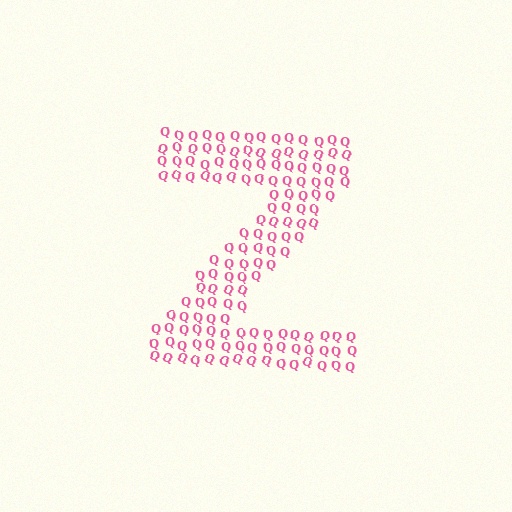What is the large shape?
The large shape is the letter Z.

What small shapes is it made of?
It is made of small letter Q's.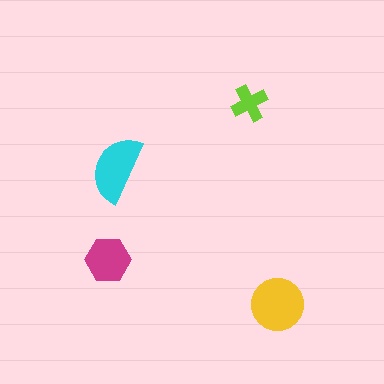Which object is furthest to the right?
The yellow circle is rightmost.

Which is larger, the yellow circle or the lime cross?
The yellow circle.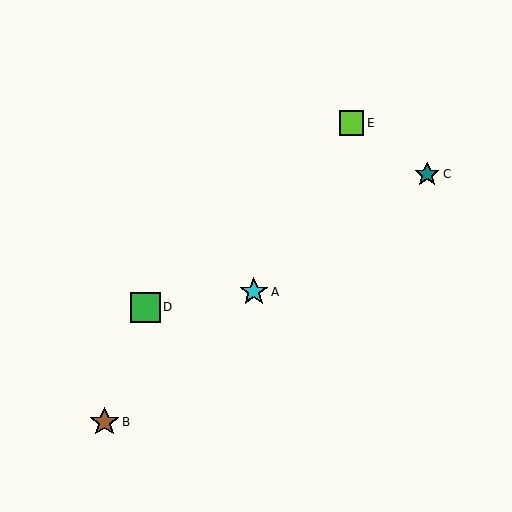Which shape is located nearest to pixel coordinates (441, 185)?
The teal star (labeled C) at (427, 174) is nearest to that location.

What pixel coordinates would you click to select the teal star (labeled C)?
Click at (427, 174) to select the teal star C.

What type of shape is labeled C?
Shape C is a teal star.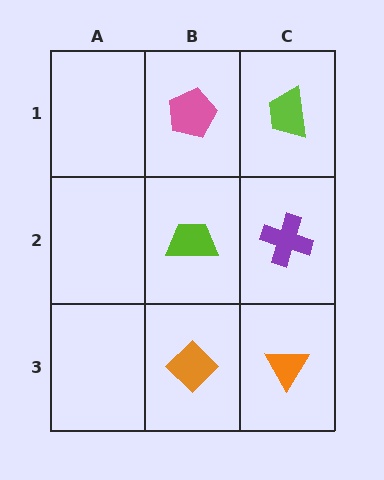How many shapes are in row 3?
2 shapes.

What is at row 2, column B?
A lime trapezoid.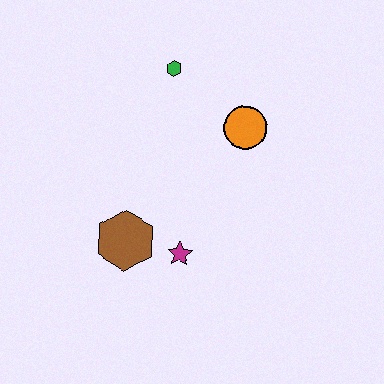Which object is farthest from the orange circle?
The brown hexagon is farthest from the orange circle.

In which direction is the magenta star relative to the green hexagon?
The magenta star is below the green hexagon.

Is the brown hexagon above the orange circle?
No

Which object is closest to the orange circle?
The green hexagon is closest to the orange circle.